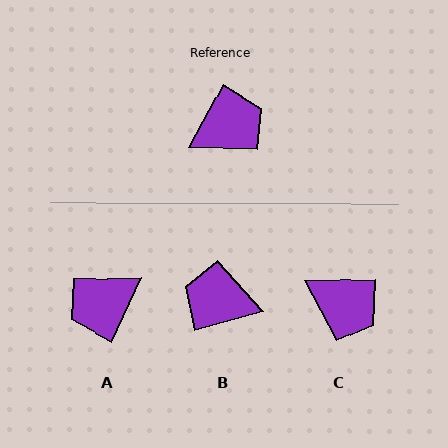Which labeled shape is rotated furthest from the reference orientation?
A, about 177 degrees away.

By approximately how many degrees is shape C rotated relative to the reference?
Approximately 61 degrees clockwise.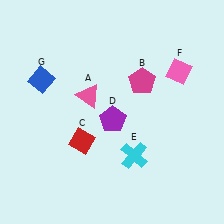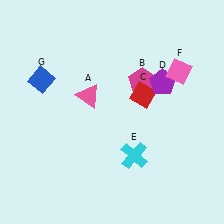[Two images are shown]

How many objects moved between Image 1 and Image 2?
2 objects moved between the two images.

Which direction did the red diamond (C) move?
The red diamond (C) moved right.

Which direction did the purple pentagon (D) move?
The purple pentagon (D) moved right.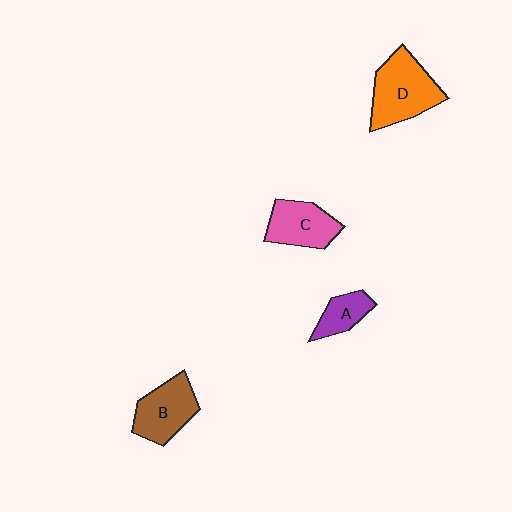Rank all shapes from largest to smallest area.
From largest to smallest: D (orange), B (brown), C (pink), A (purple).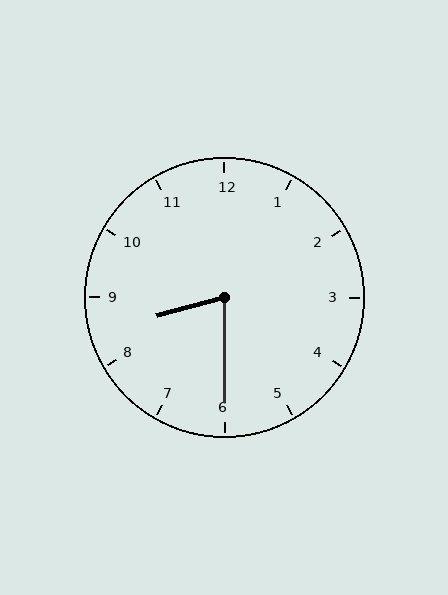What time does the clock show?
8:30.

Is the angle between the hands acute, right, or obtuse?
It is acute.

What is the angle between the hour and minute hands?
Approximately 75 degrees.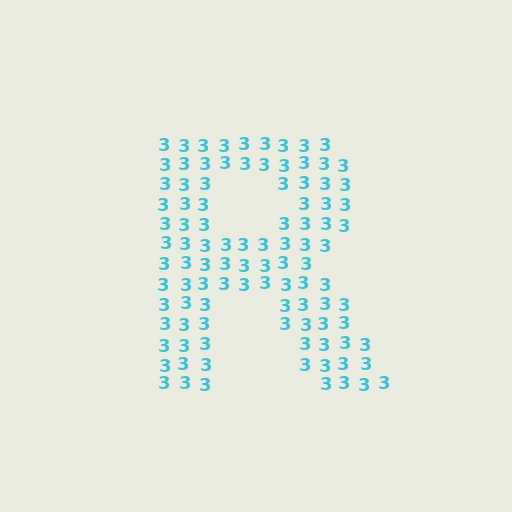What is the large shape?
The large shape is the letter R.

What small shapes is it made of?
It is made of small digit 3's.